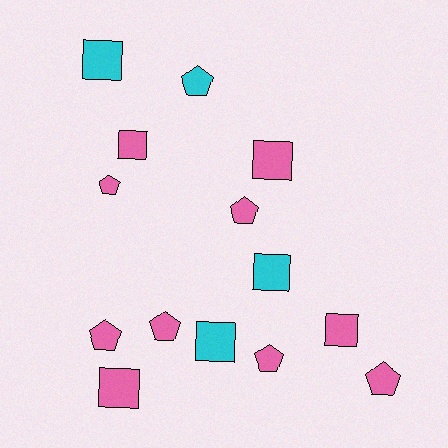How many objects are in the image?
There are 14 objects.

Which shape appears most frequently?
Pentagon, with 7 objects.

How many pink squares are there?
There are 4 pink squares.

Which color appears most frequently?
Pink, with 10 objects.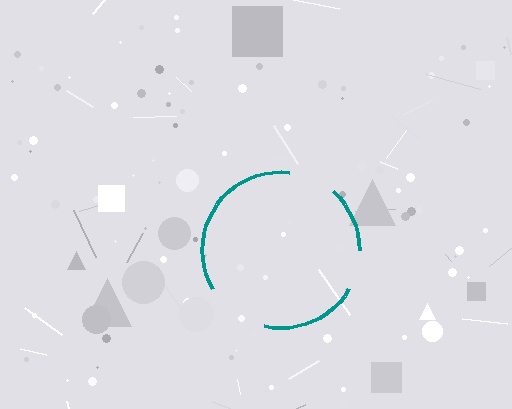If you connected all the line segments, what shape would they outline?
They would outline a circle.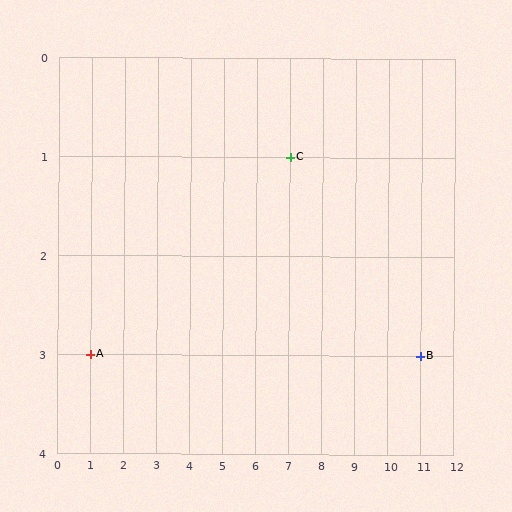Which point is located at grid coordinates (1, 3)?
Point A is at (1, 3).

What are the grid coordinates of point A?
Point A is at grid coordinates (1, 3).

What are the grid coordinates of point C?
Point C is at grid coordinates (7, 1).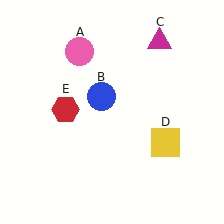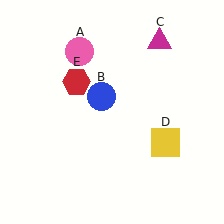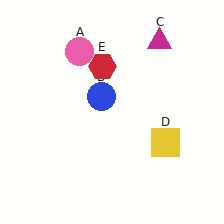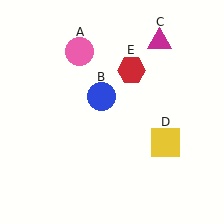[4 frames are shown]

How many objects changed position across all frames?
1 object changed position: red hexagon (object E).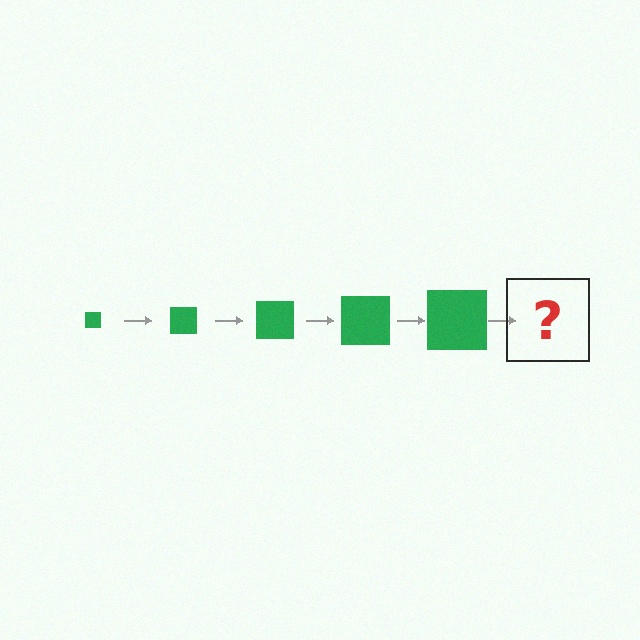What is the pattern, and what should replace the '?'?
The pattern is that the square gets progressively larger each step. The '?' should be a green square, larger than the previous one.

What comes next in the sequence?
The next element should be a green square, larger than the previous one.